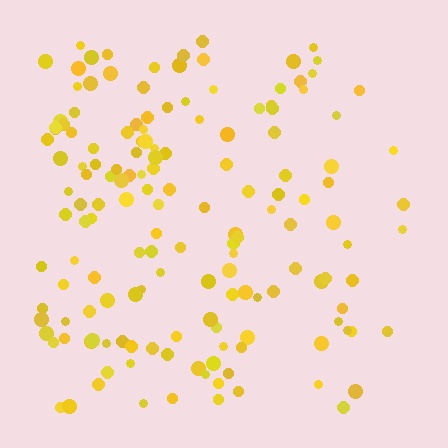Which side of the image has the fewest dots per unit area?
The right.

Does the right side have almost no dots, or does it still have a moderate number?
Still a moderate number, just noticeably fewer than the left.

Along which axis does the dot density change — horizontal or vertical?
Horizontal.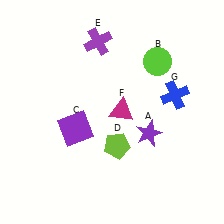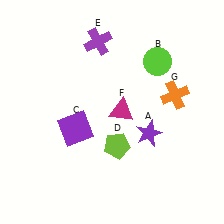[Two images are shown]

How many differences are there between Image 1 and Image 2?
There is 1 difference between the two images.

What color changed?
The cross (G) changed from blue in Image 1 to orange in Image 2.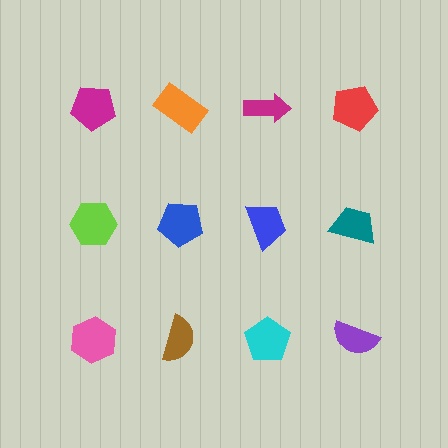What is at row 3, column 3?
A cyan pentagon.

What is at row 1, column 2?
An orange rectangle.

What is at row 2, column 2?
A blue pentagon.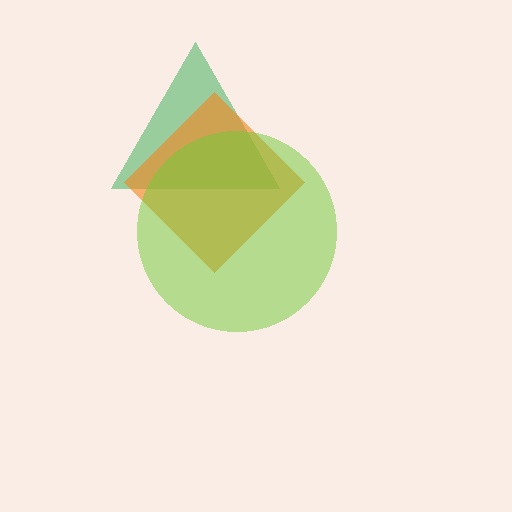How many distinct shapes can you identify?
There are 3 distinct shapes: a green triangle, an orange diamond, a lime circle.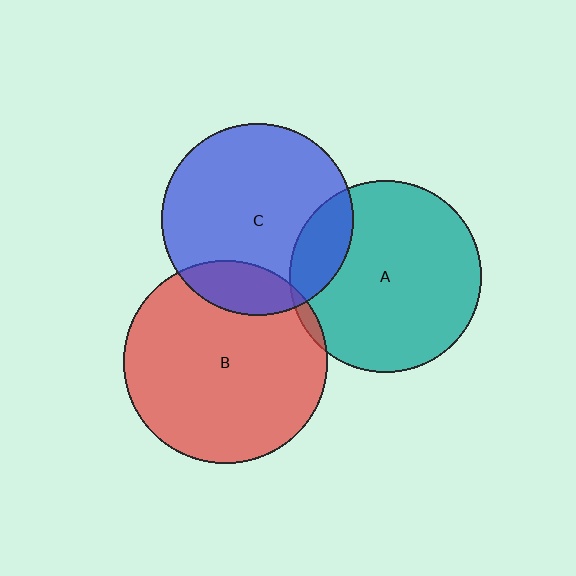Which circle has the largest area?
Circle B (red).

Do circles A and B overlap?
Yes.